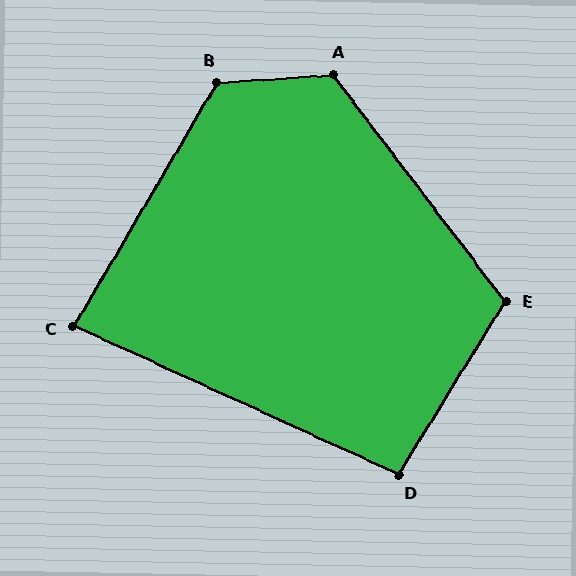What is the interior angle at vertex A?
Approximately 124 degrees (obtuse).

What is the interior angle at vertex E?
Approximately 111 degrees (obtuse).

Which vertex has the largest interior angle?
B, at approximately 124 degrees.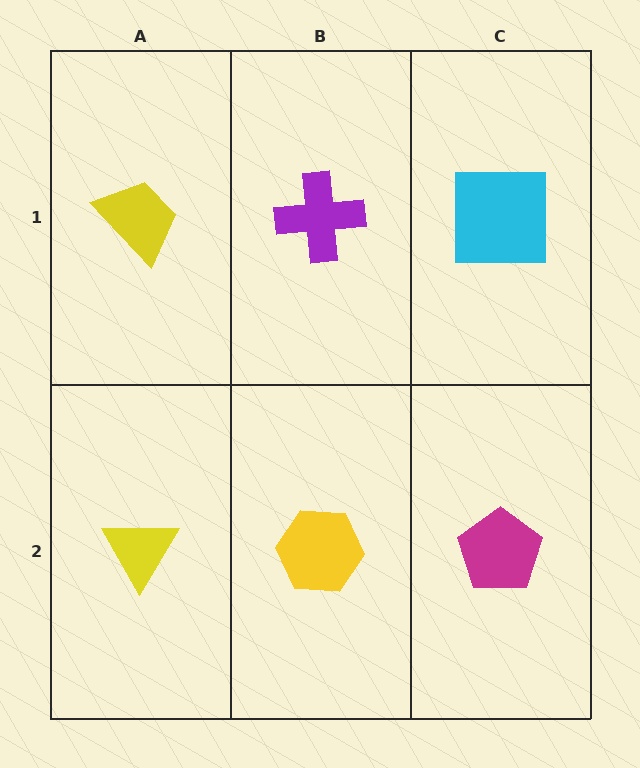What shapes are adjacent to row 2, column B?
A purple cross (row 1, column B), a yellow triangle (row 2, column A), a magenta pentagon (row 2, column C).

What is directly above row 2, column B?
A purple cross.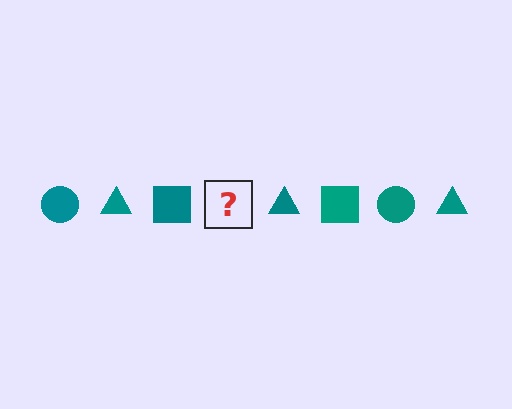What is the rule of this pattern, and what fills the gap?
The rule is that the pattern cycles through circle, triangle, square shapes in teal. The gap should be filled with a teal circle.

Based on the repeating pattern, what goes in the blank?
The blank should be a teal circle.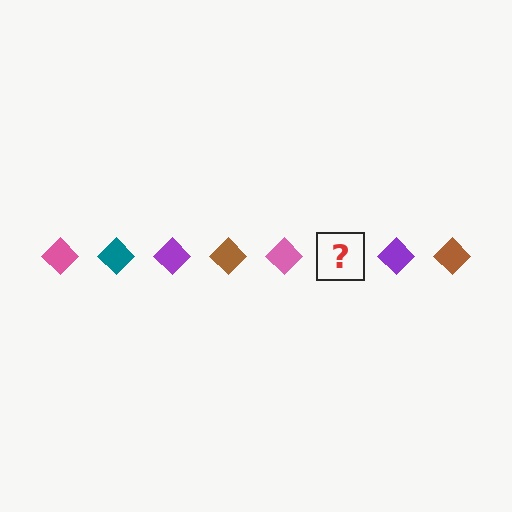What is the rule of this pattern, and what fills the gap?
The rule is that the pattern cycles through pink, teal, purple, brown diamonds. The gap should be filled with a teal diamond.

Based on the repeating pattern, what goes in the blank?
The blank should be a teal diamond.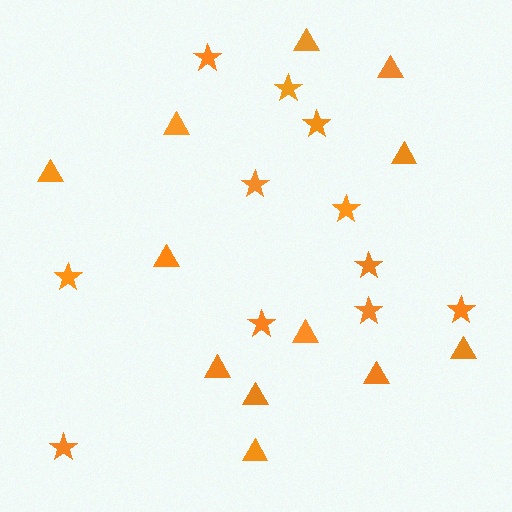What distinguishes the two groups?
There are 2 groups: one group of triangles (12) and one group of stars (11).